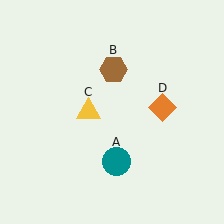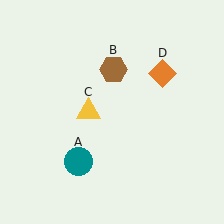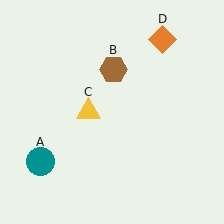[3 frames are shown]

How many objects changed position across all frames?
2 objects changed position: teal circle (object A), orange diamond (object D).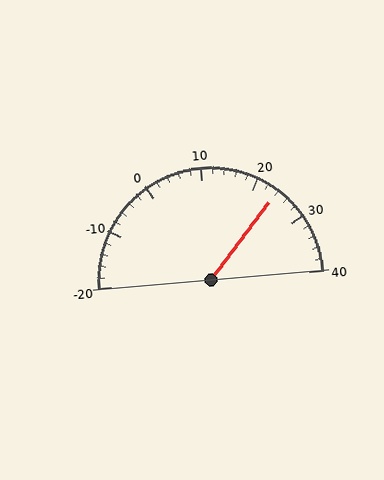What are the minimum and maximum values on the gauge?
The gauge ranges from -20 to 40.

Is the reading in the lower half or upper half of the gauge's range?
The reading is in the upper half of the range (-20 to 40).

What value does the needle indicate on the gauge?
The needle indicates approximately 24.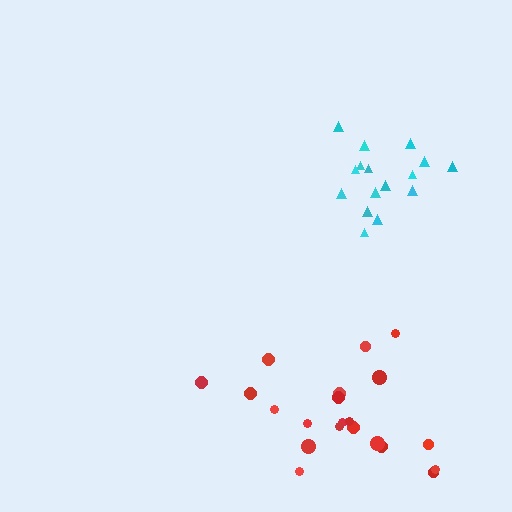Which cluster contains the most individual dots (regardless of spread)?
Red (21).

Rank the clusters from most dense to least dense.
cyan, red.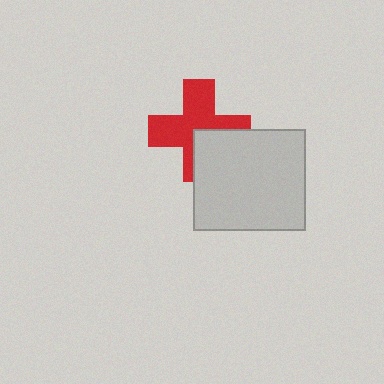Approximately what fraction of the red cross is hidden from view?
Roughly 32% of the red cross is hidden behind the light gray rectangle.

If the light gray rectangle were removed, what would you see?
You would see the complete red cross.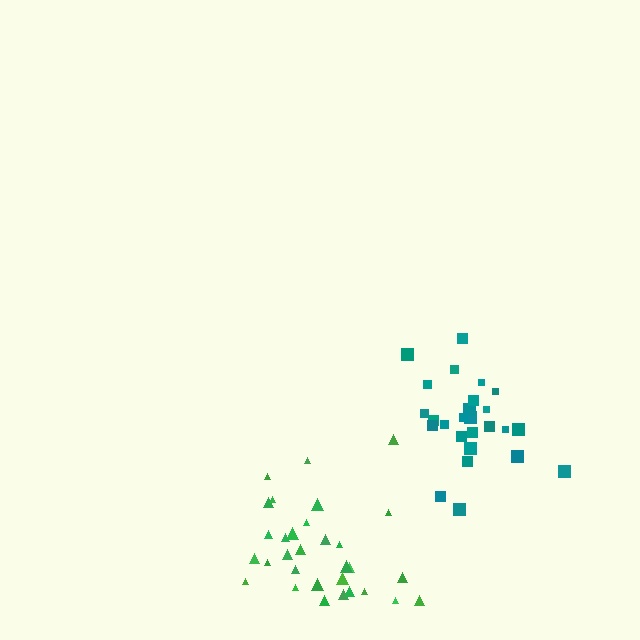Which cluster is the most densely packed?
Teal.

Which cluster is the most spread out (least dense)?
Green.